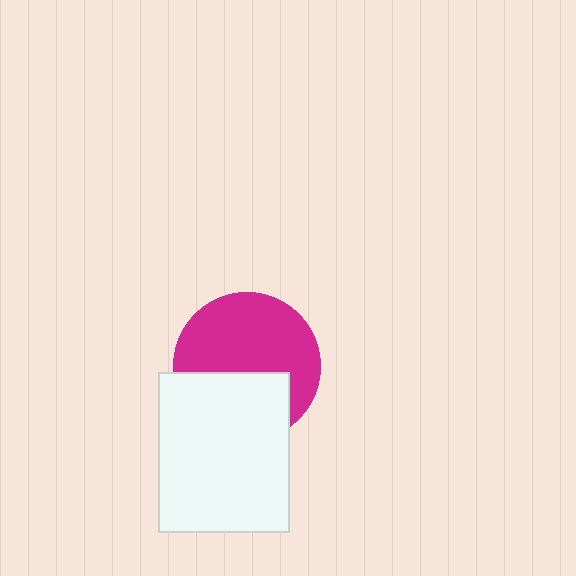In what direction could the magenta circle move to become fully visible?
The magenta circle could move up. That would shift it out from behind the white rectangle entirely.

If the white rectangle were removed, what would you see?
You would see the complete magenta circle.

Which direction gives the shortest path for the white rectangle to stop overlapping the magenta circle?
Moving down gives the shortest separation.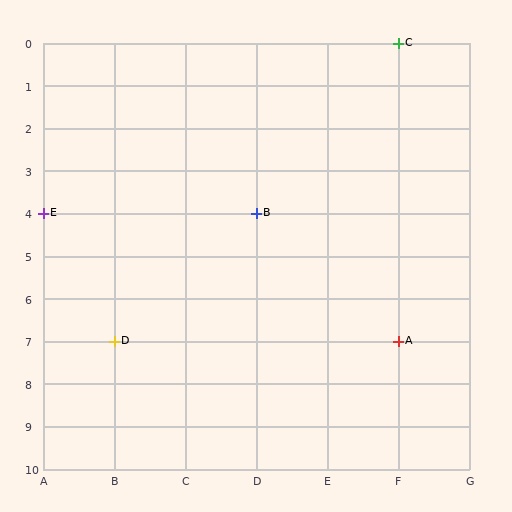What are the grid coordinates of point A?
Point A is at grid coordinates (F, 7).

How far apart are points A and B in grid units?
Points A and B are 2 columns and 3 rows apart (about 3.6 grid units diagonally).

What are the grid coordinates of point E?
Point E is at grid coordinates (A, 4).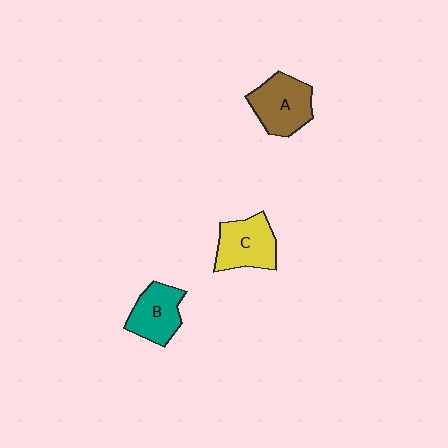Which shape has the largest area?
Shape A (brown).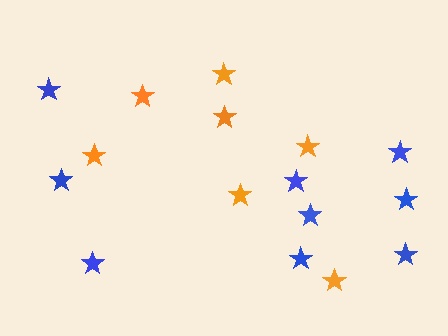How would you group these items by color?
There are 2 groups: one group of blue stars (9) and one group of orange stars (7).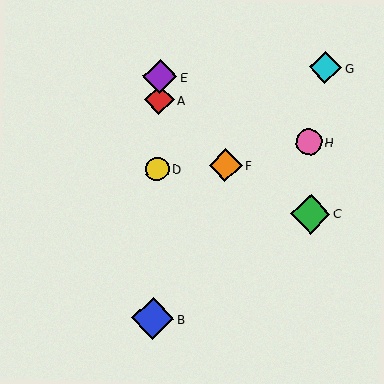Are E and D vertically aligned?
Yes, both are at x≈160.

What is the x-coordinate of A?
Object A is at x≈159.